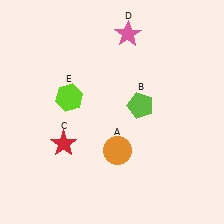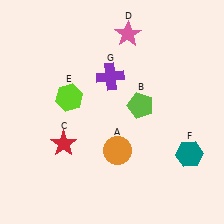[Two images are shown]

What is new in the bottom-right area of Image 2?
A teal hexagon (F) was added in the bottom-right area of Image 2.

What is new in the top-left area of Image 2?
A purple cross (G) was added in the top-left area of Image 2.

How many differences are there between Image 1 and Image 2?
There are 2 differences between the two images.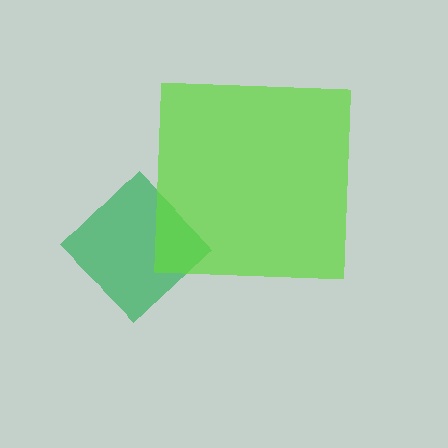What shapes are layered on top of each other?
The layered shapes are: a green diamond, a lime square.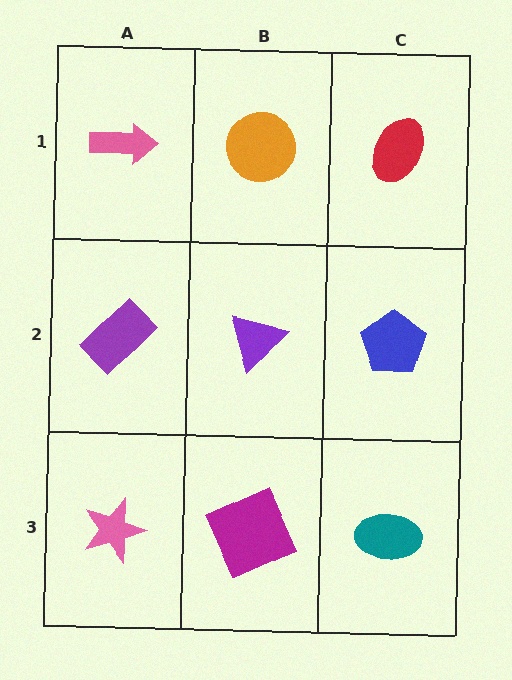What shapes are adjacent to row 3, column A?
A purple rectangle (row 2, column A), a magenta square (row 3, column B).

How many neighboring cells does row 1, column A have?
2.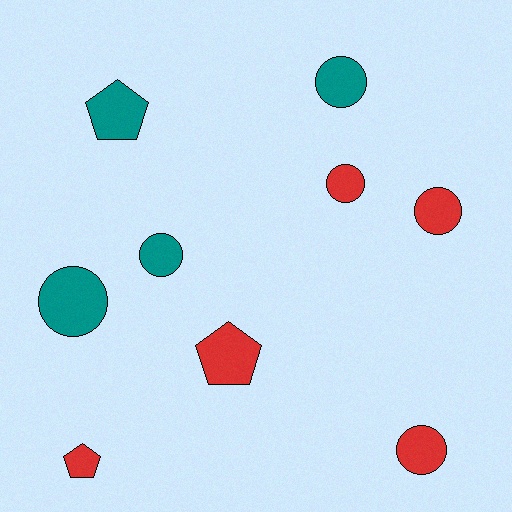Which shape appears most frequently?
Circle, with 6 objects.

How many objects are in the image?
There are 9 objects.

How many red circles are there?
There are 3 red circles.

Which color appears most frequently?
Red, with 5 objects.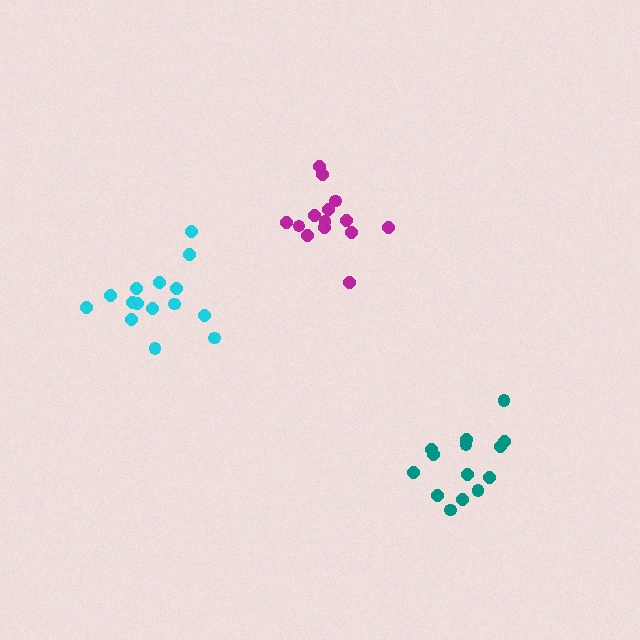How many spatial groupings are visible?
There are 3 spatial groupings.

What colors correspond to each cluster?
The clusters are colored: cyan, teal, magenta.